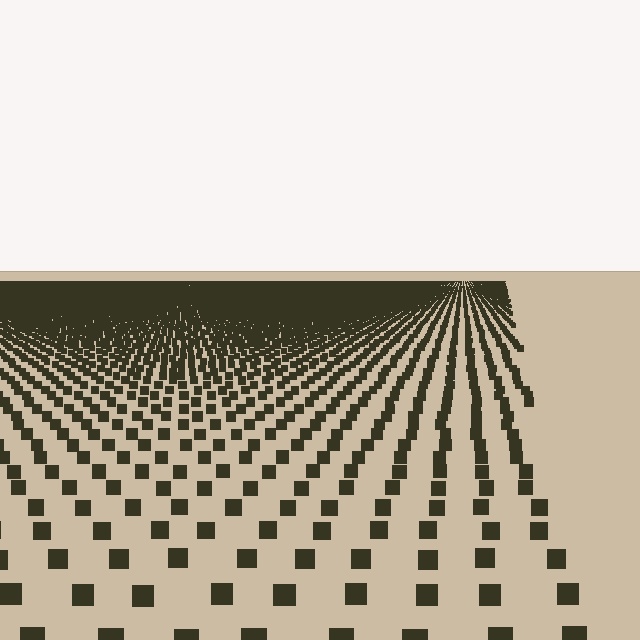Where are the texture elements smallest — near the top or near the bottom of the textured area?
Near the top.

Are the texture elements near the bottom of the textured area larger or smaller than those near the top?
Larger. Near the bottom, elements are closer to the viewer and appear at a bigger on-screen size.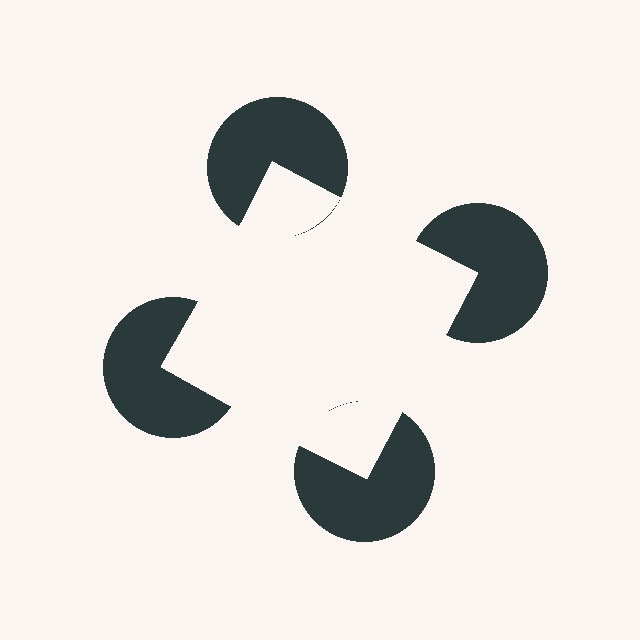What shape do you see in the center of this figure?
An illusory square — its edges are inferred from the aligned wedge cuts in the pac-man discs, not physically drawn.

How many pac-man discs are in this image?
There are 4 — one at each vertex of the illusory square.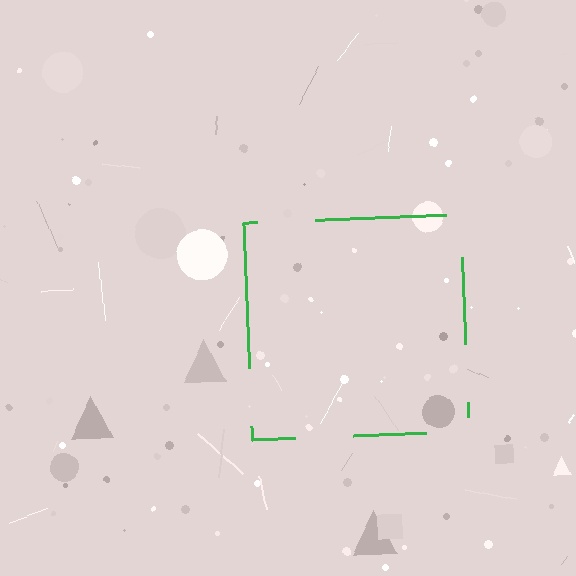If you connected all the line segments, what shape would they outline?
They would outline a square.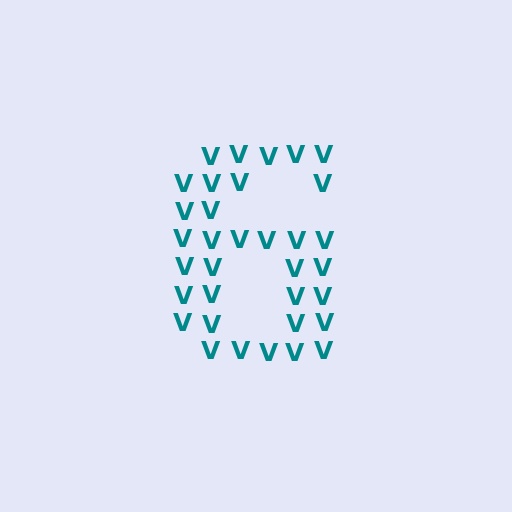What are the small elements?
The small elements are letter V's.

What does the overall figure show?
The overall figure shows the digit 6.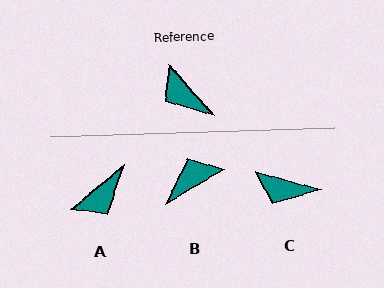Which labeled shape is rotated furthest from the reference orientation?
B, about 100 degrees away.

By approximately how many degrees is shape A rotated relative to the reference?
Approximately 89 degrees counter-clockwise.